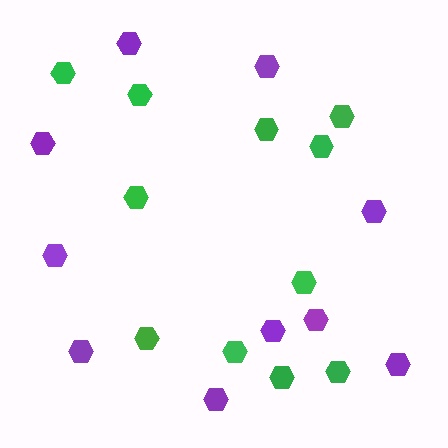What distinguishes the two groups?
There are 2 groups: one group of purple hexagons (10) and one group of green hexagons (11).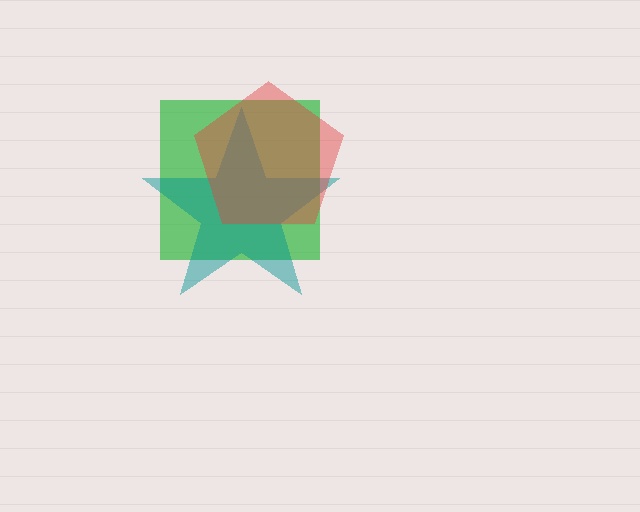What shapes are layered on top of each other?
The layered shapes are: a green square, a teal star, a red pentagon.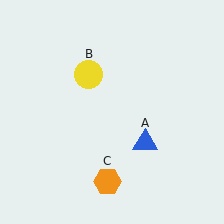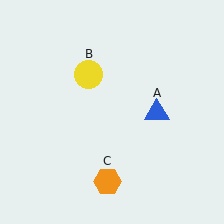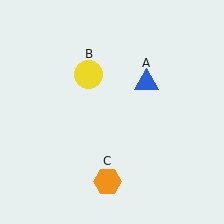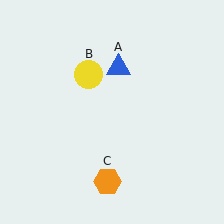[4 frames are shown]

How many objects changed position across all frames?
1 object changed position: blue triangle (object A).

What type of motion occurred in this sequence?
The blue triangle (object A) rotated counterclockwise around the center of the scene.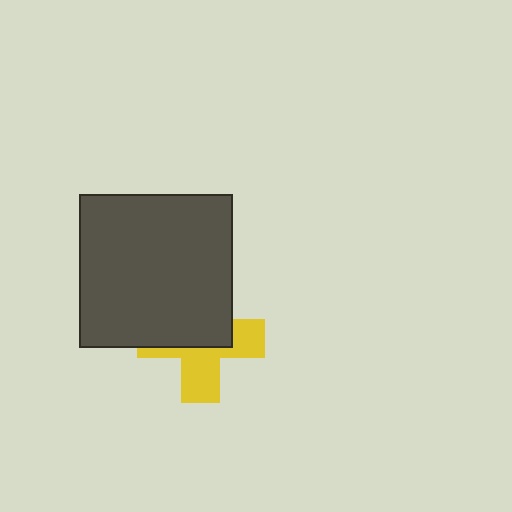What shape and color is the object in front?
The object in front is a dark gray square.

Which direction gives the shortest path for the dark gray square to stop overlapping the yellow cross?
Moving up gives the shortest separation.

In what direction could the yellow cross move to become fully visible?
The yellow cross could move down. That would shift it out from behind the dark gray square entirely.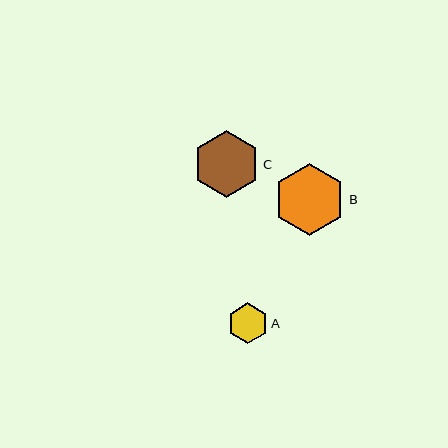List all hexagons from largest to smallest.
From largest to smallest: B, C, A.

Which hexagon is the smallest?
Hexagon A is the smallest with a size of approximately 40 pixels.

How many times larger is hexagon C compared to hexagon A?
Hexagon C is approximately 1.7 times the size of hexagon A.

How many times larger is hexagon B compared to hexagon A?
Hexagon B is approximately 1.8 times the size of hexagon A.